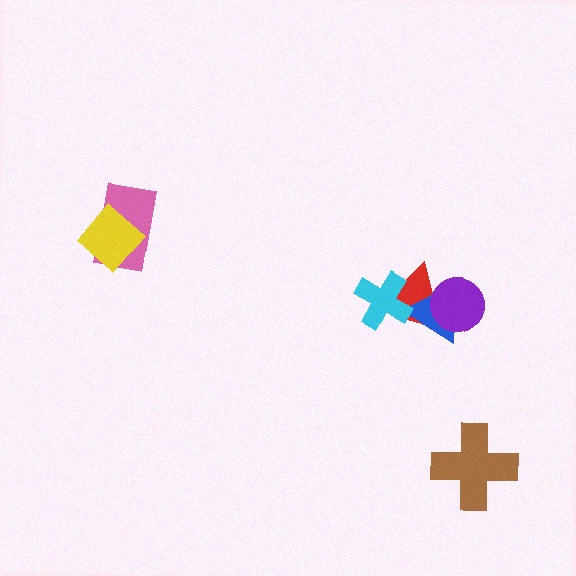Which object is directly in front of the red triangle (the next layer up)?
The blue triangle is directly in front of the red triangle.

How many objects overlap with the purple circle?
2 objects overlap with the purple circle.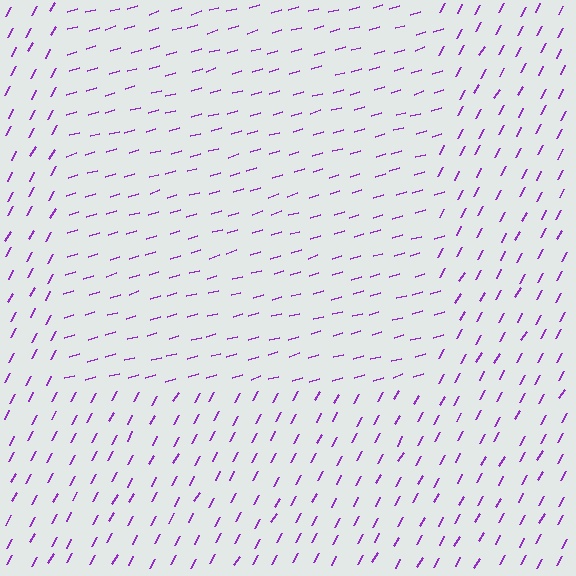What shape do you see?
I see a rectangle.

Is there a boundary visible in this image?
Yes, there is a texture boundary formed by a change in line orientation.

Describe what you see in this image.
The image is filled with small purple line segments. A rectangle region in the image has lines oriented differently from the surrounding lines, creating a visible texture boundary.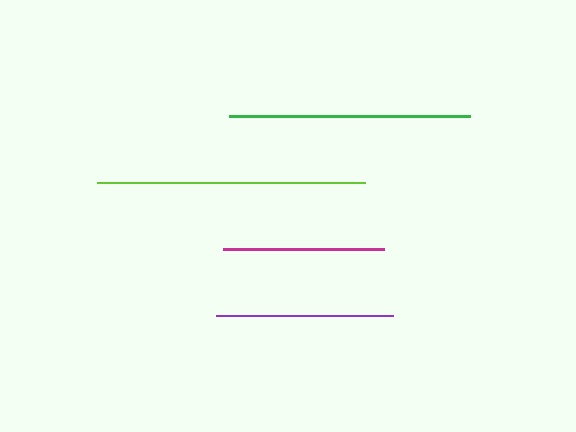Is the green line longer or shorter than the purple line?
The green line is longer than the purple line.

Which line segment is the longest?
The lime line is the longest at approximately 268 pixels.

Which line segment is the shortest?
The magenta line is the shortest at approximately 160 pixels.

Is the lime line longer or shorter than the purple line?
The lime line is longer than the purple line.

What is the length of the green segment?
The green segment is approximately 241 pixels long.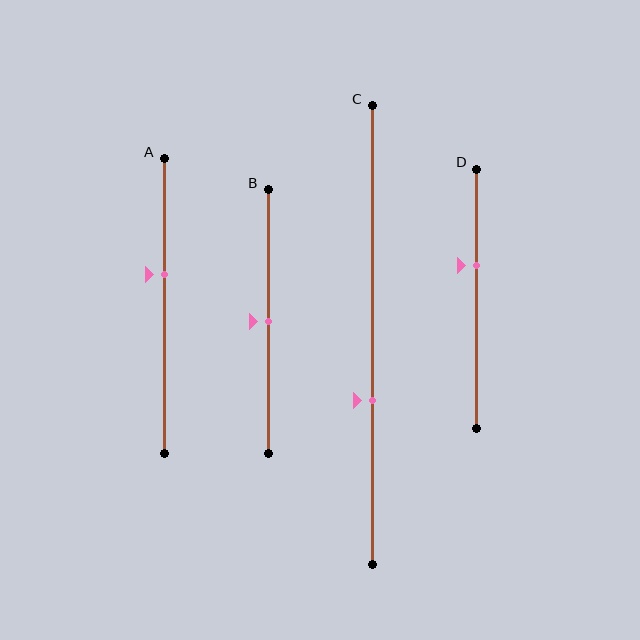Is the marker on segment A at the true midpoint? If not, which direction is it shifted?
No, the marker on segment A is shifted upward by about 11% of the segment length.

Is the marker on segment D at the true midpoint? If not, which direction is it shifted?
No, the marker on segment D is shifted upward by about 13% of the segment length.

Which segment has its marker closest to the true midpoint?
Segment B has its marker closest to the true midpoint.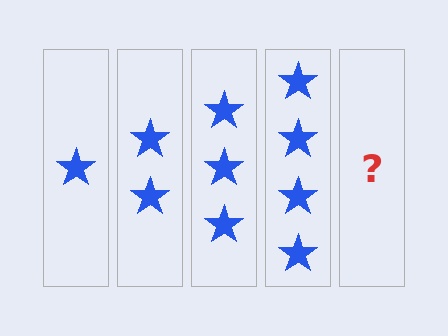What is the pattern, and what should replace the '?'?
The pattern is that each step adds one more star. The '?' should be 5 stars.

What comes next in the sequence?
The next element should be 5 stars.